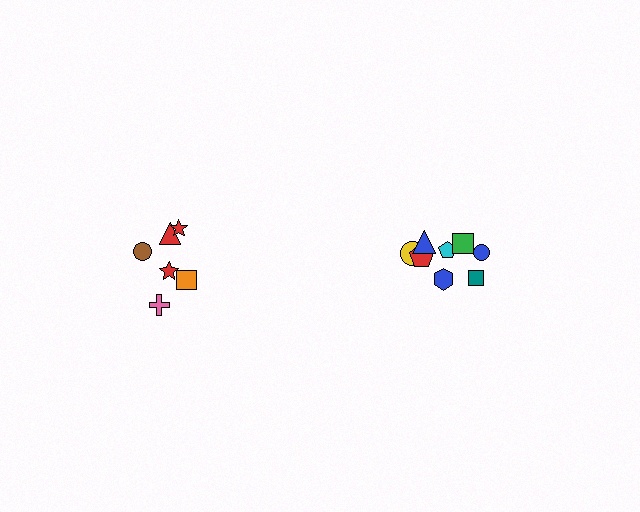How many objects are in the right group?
There are 8 objects.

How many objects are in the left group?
There are 6 objects.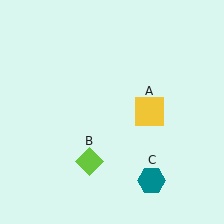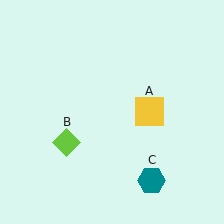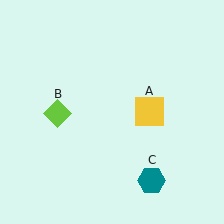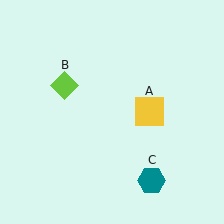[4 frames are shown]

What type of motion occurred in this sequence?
The lime diamond (object B) rotated clockwise around the center of the scene.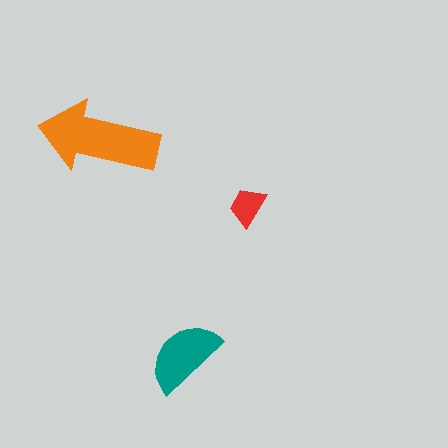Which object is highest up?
The orange arrow is topmost.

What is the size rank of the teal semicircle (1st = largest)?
2nd.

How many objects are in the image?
There are 3 objects in the image.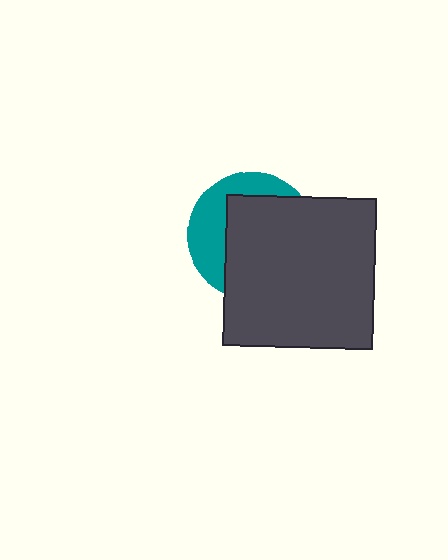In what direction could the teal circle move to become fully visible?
The teal circle could move toward the upper-left. That would shift it out from behind the dark gray square entirely.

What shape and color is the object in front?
The object in front is a dark gray square.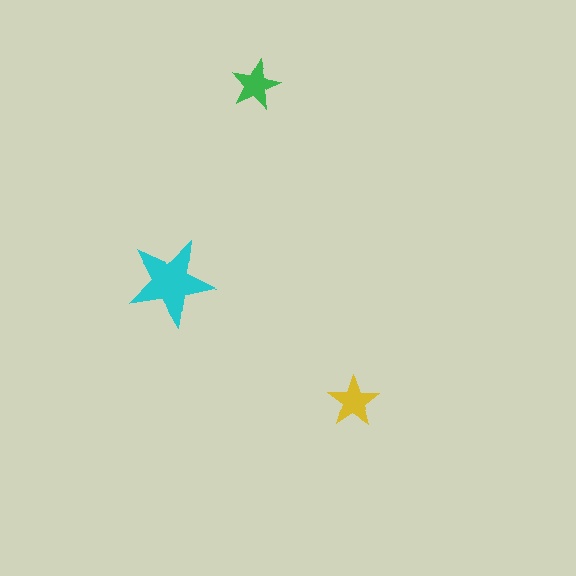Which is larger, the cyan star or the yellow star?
The cyan one.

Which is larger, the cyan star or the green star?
The cyan one.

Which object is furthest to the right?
The yellow star is rightmost.